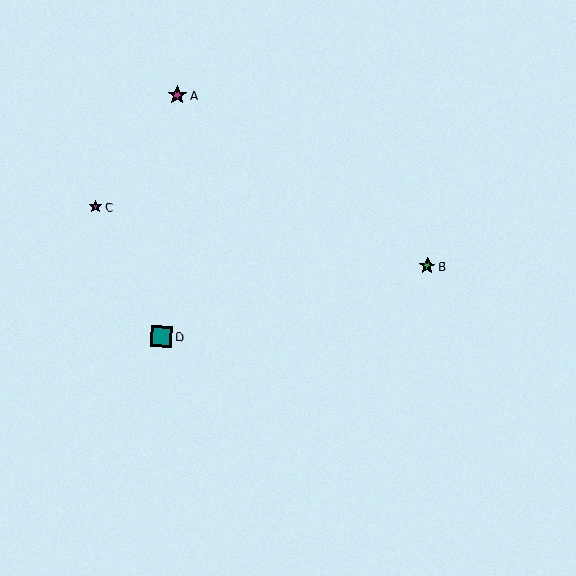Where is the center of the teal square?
The center of the teal square is at (162, 337).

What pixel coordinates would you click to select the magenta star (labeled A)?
Click at (177, 95) to select the magenta star A.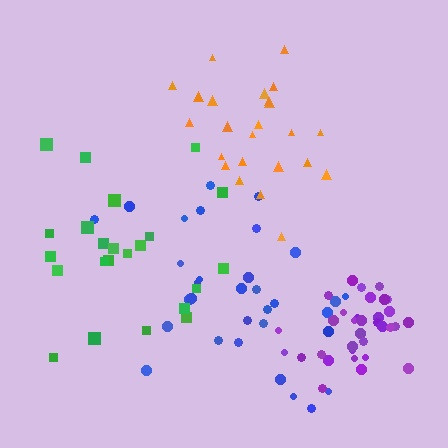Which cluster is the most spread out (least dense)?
Green.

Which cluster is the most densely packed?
Purple.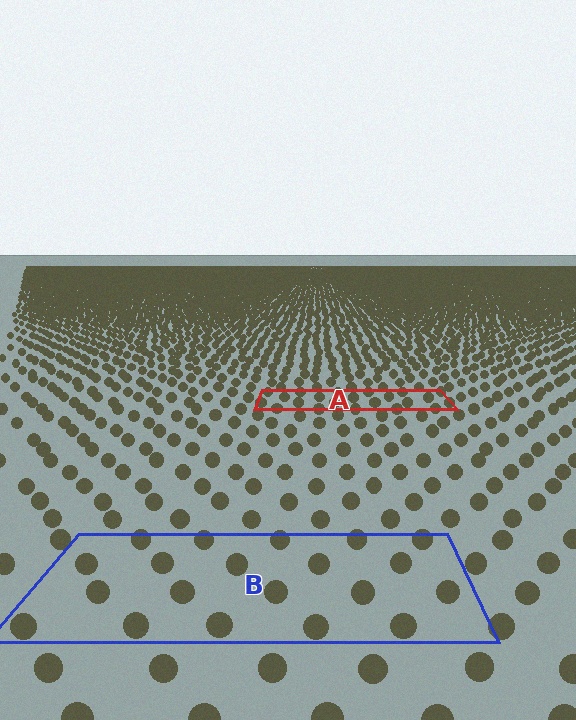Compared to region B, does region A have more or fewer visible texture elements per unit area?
Region A has more texture elements per unit area — they are packed more densely because it is farther away.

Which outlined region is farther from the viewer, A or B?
Region A is farther from the viewer — the texture elements inside it appear smaller and more densely packed.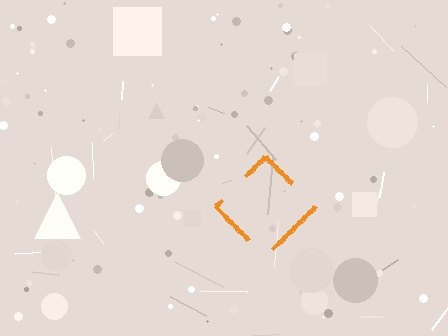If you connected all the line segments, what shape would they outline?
They would outline a diamond.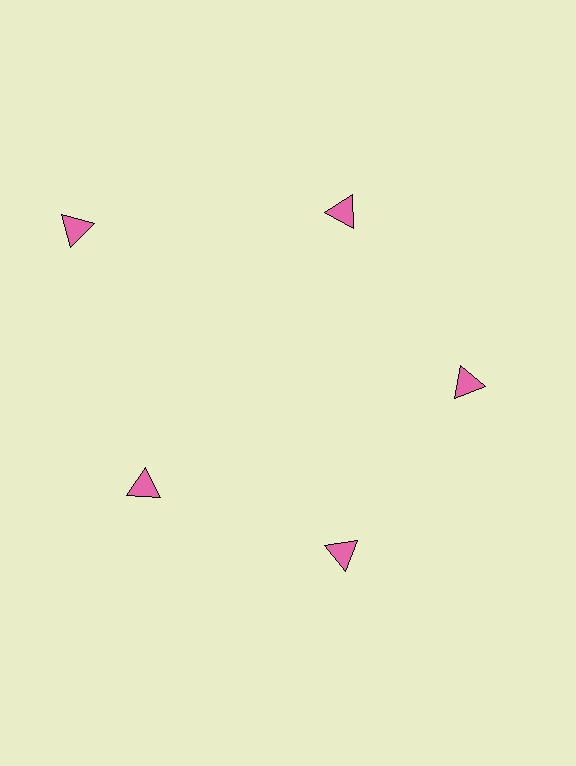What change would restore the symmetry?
The symmetry would be restored by moving it inward, back onto the ring so that all 5 triangles sit at equal angles and equal distance from the center.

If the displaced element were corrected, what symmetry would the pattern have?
It would have 5-fold rotational symmetry — the pattern would map onto itself every 72 degrees.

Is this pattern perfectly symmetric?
No. The 5 pink triangles are arranged in a ring, but one element near the 10 o'clock position is pushed outward from the center, breaking the 5-fold rotational symmetry.